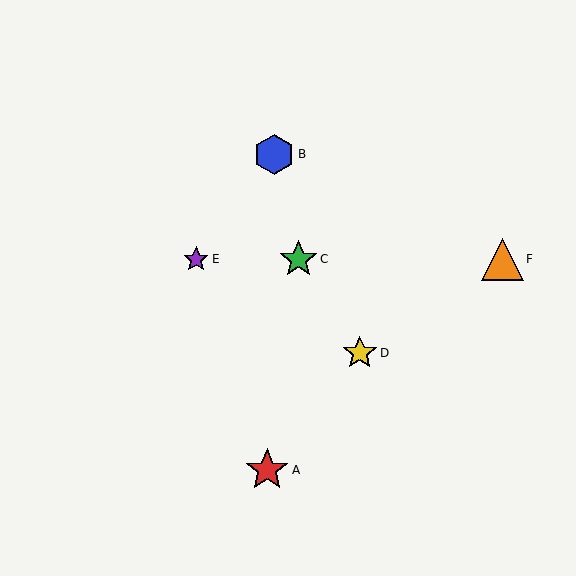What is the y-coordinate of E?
Object E is at y≈259.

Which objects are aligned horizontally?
Objects C, E, F are aligned horizontally.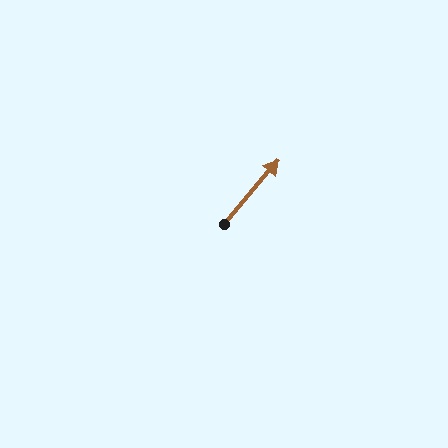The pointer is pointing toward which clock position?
Roughly 1 o'clock.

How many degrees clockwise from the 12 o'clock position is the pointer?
Approximately 40 degrees.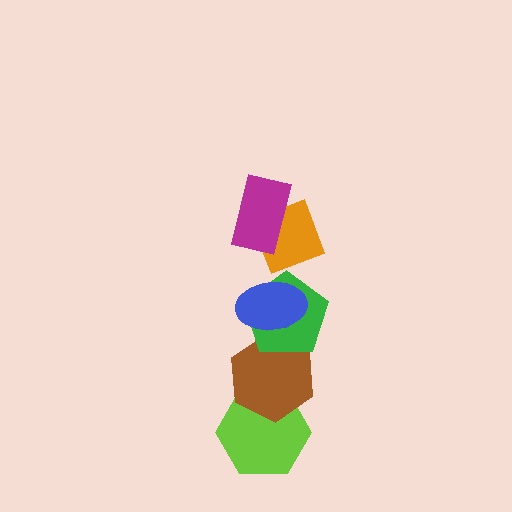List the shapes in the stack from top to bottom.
From top to bottom: the magenta rectangle, the orange diamond, the blue ellipse, the green pentagon, the brown hexagon, the lime hexagon.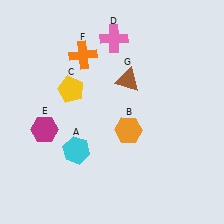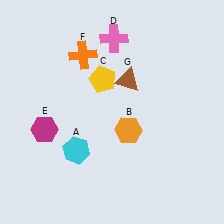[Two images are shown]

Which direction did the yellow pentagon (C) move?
The yellow pentagon (C) moved right.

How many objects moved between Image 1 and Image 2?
1 object moved between the two images.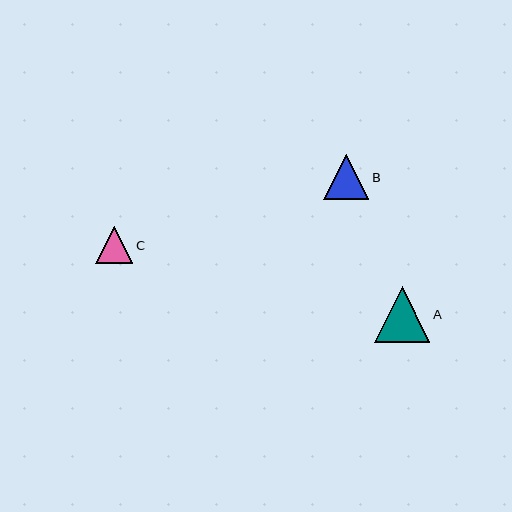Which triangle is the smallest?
Triangle C is the smallest with a size of approximately 37 pixels.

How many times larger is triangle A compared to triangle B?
Triangle A is approximately 1.2 times the size of triangle B.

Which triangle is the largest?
Triangle A is the largest with a size of approximately 55 pixels.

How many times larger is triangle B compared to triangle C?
Triangle B is approximately 1.2 times the size of triangle C.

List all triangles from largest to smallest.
From largest to smallest: A, B, C.